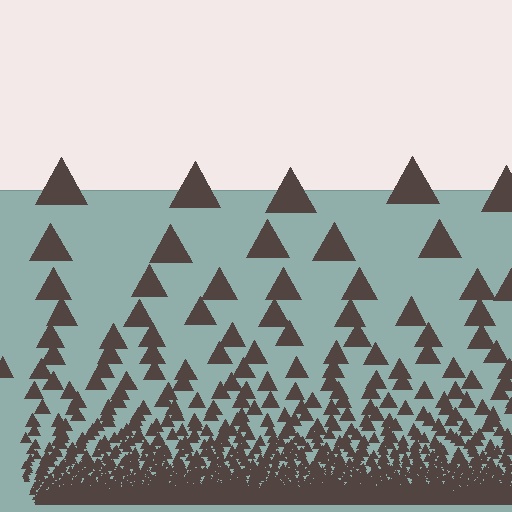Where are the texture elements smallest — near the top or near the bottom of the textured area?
Near the bottom.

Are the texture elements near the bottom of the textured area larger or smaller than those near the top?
Smaller. The gradient is inverted — elements near the bottom are smaller and denser.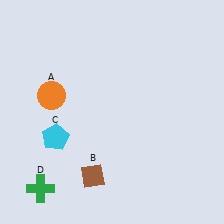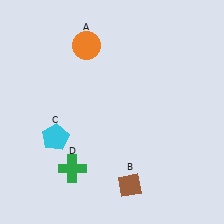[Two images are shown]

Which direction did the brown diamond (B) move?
The brown diamond (B) moved right.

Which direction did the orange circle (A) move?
The orange circle (A) moved up.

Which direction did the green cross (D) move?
The green cross (D) moved right.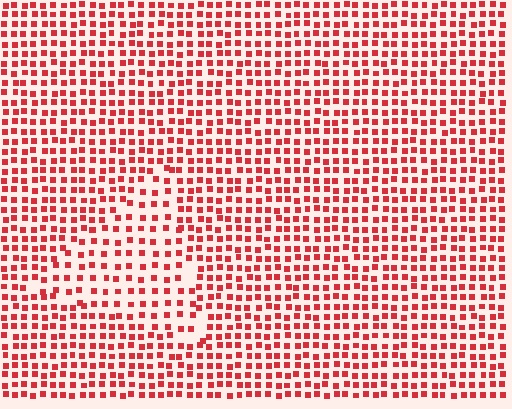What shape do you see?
I see a triangle.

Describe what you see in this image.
The image contains small red elements arranged at two different densities. A triangle-shaped region is visible where the elements are less densely packed than the surrounding area.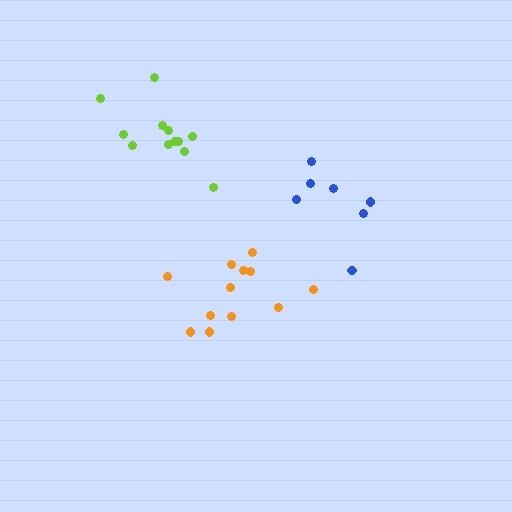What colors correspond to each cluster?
The clusters are colored: lime, blue, orange.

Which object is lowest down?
The orange cluster is bottommost.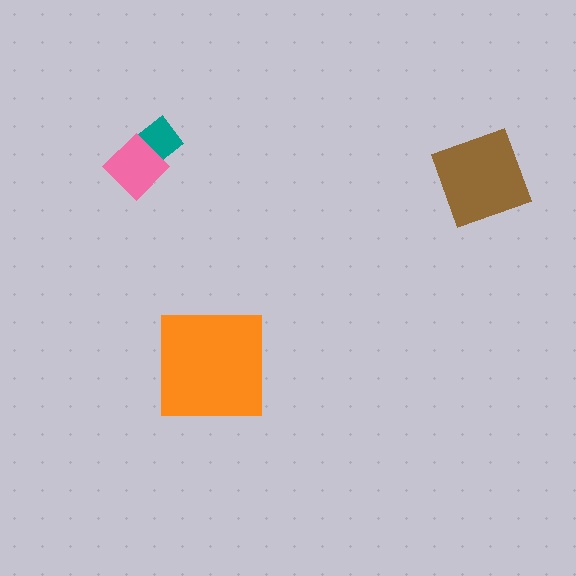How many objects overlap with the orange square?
0 objects overlap with the orange square.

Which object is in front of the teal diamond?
The pink diamond is in front of the teal diamond.